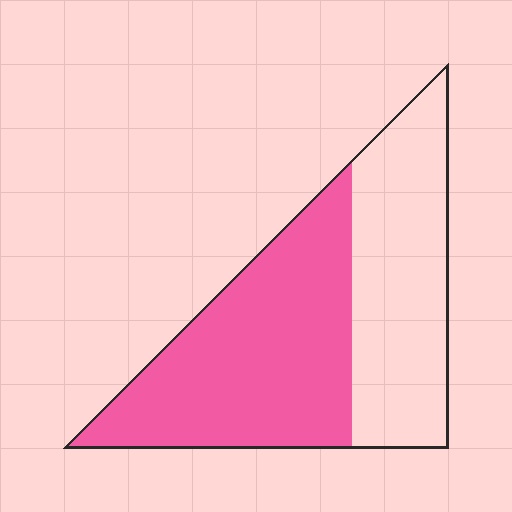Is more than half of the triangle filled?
Yes.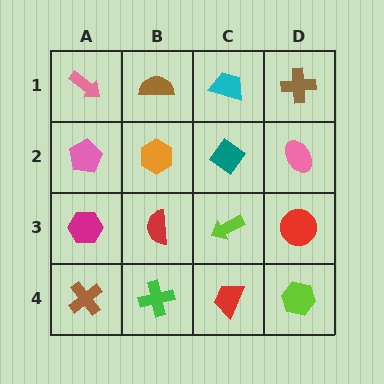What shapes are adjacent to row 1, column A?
A pink pentagon (row 2, column A), a brown semicircle (row 1, column B).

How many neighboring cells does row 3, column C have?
4.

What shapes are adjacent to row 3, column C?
A teal diamond (row 2, column C), a red trapezoid (row 4, column C), a red semicircle (row 3, column B), a red circle (row 3, column D).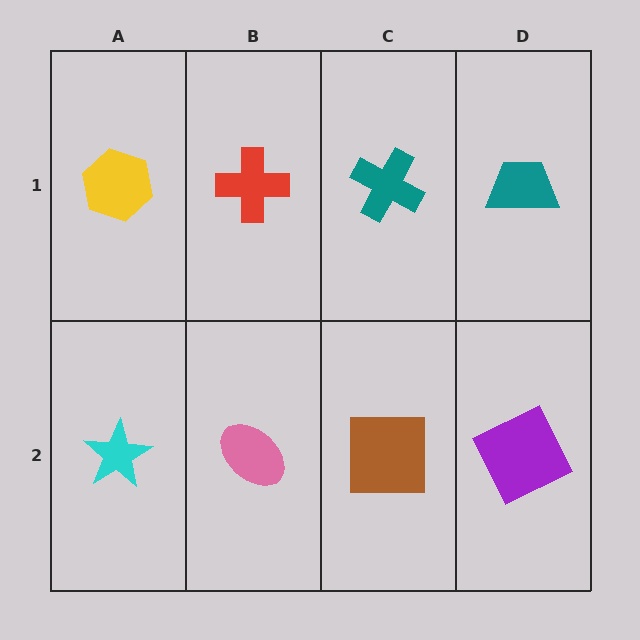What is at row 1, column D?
A teal trapezoid.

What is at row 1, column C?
A teal cross.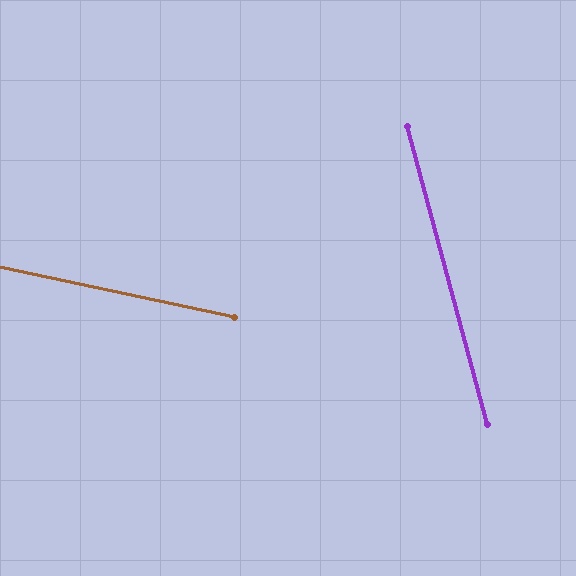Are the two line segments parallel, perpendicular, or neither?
Neither parallel nor perpendicular — they differ by about 63°.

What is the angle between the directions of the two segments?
Approximately 63 degrees.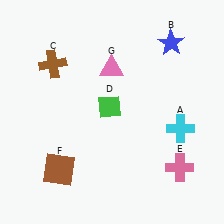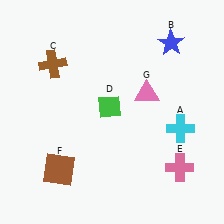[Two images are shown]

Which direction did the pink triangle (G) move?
The pink triangle (G) moved right.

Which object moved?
The pink triangle (G) moved right.